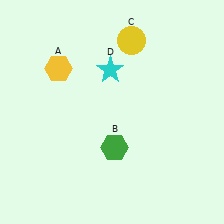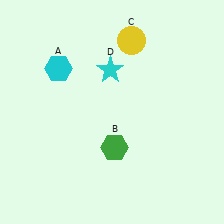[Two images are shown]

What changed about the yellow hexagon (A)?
In Image 1, A is yellow. In Image 2, it changed to cyan.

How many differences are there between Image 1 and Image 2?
There is 1 difference between the two images.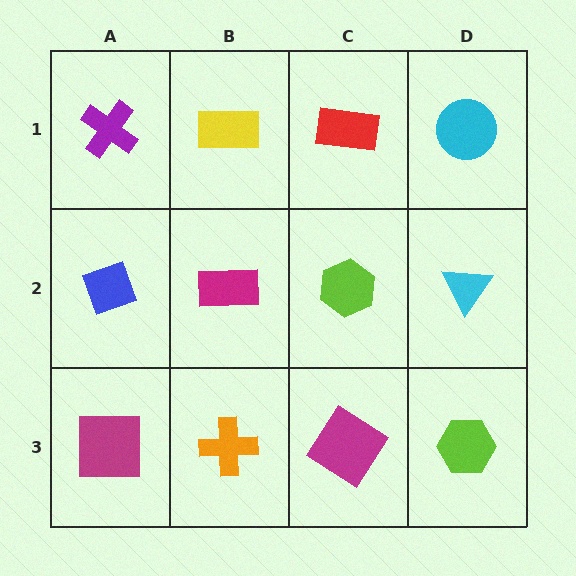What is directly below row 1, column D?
A cyan triangle.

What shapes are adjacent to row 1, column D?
A cyan triangle (row 2, column D), a red rectangle (row 1, column C).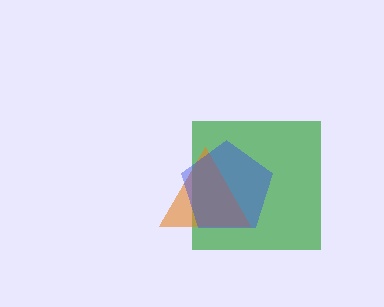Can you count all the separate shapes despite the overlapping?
Yes, there are 3 separate shapes.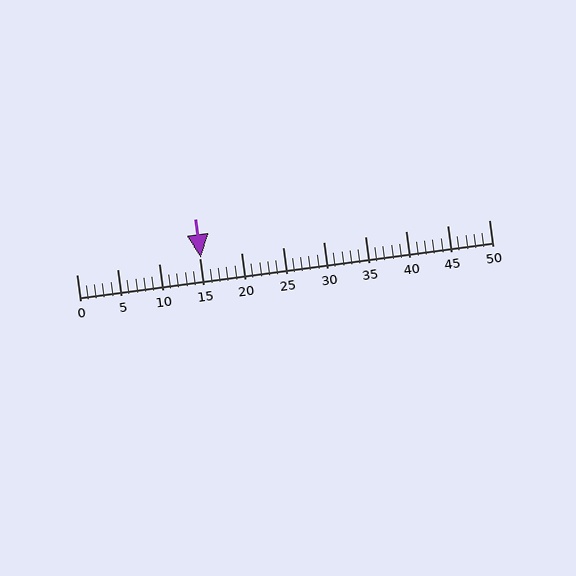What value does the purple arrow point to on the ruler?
The purple arrow points to approximately 15.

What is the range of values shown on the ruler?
The ruler shows values from 0 to 50.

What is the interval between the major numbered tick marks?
The major tick marks are spaced 5 units apart.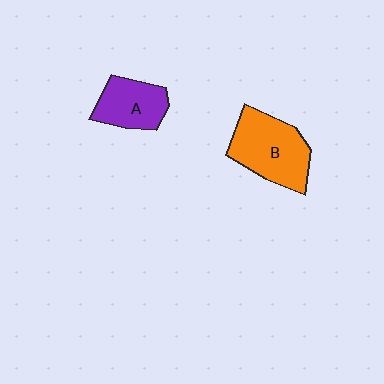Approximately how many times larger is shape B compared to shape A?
Approximately 1.5 times.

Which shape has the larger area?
Shape B (orange).